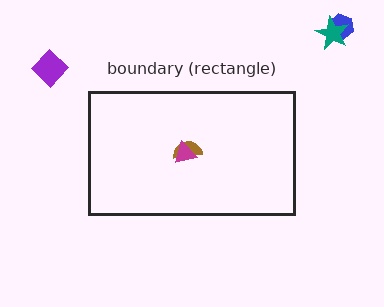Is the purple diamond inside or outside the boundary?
Outside.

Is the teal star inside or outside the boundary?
Outside.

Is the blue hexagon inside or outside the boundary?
Outside.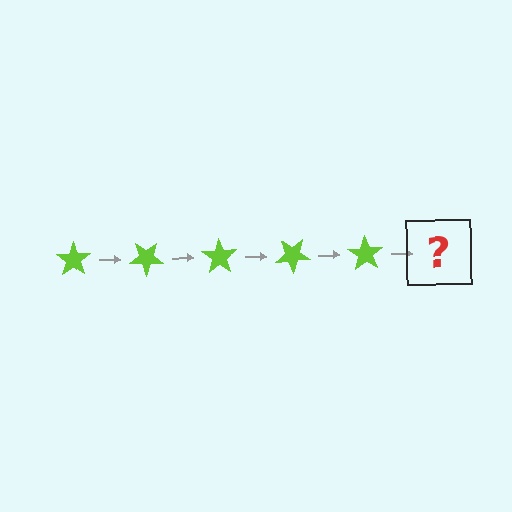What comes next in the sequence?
The next element should be a lime star rotated 175 degrees.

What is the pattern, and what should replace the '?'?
The pattern is that the star rotates 35 degrees each step. The '?' should be a lime star rotated 175 degrees.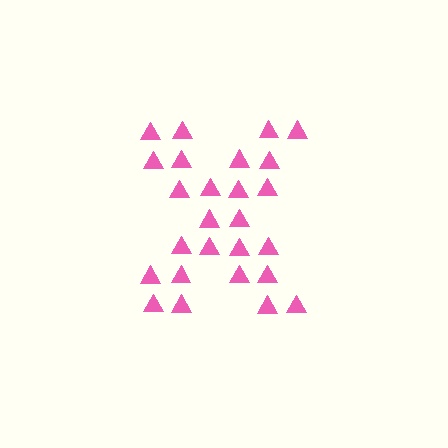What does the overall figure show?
The overall figure shows the letter X.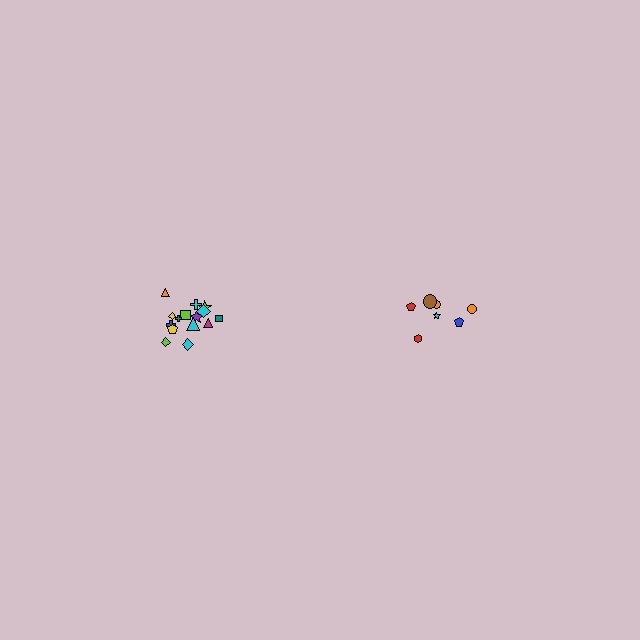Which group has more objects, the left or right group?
The left group.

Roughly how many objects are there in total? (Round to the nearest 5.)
Roughly 20 objects in total.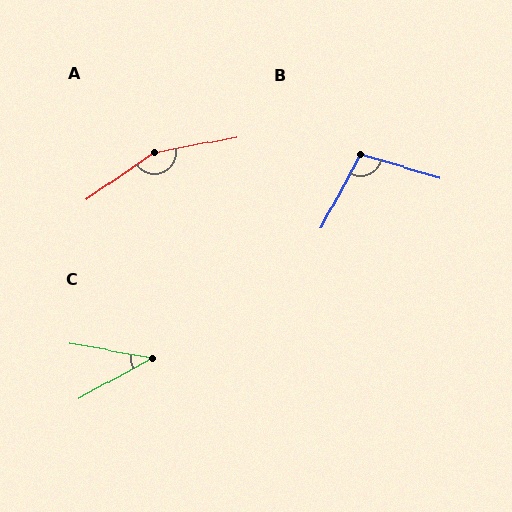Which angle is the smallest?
C, at approximately 39 degrees.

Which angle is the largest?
A, at approximately 156 degrees.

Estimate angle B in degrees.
Approximately 102 degrees.